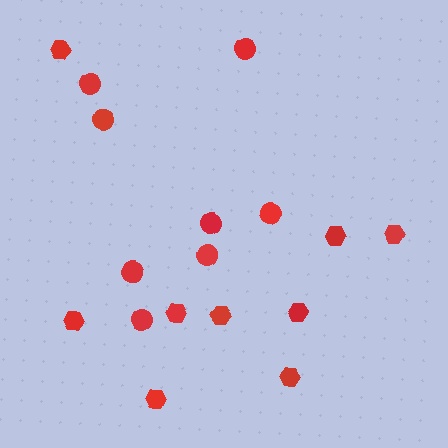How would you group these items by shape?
There are 2 groups: one group of hexagons (9) and one group of circles (8).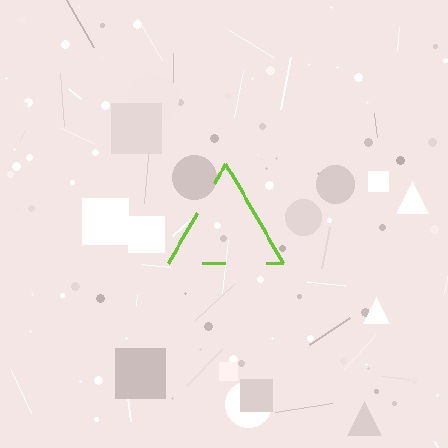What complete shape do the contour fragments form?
The contour fragments form a triangle.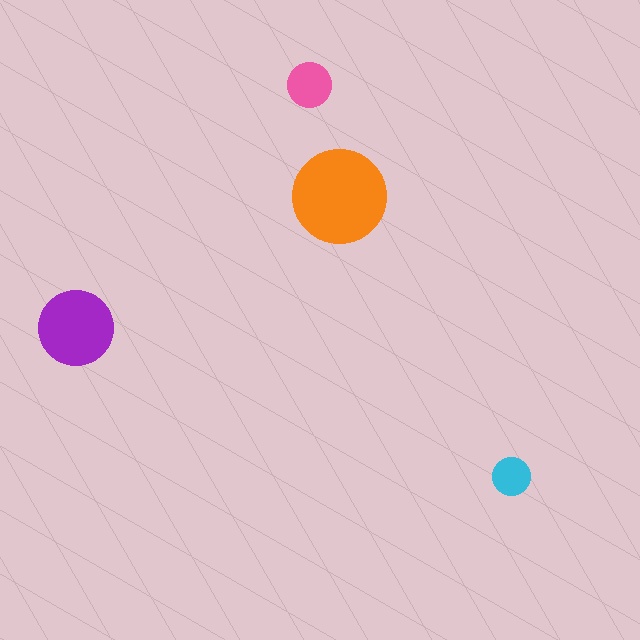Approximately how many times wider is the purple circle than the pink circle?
About 1.5 times wider.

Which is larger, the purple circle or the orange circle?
The orange one.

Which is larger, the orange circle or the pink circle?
The orange one.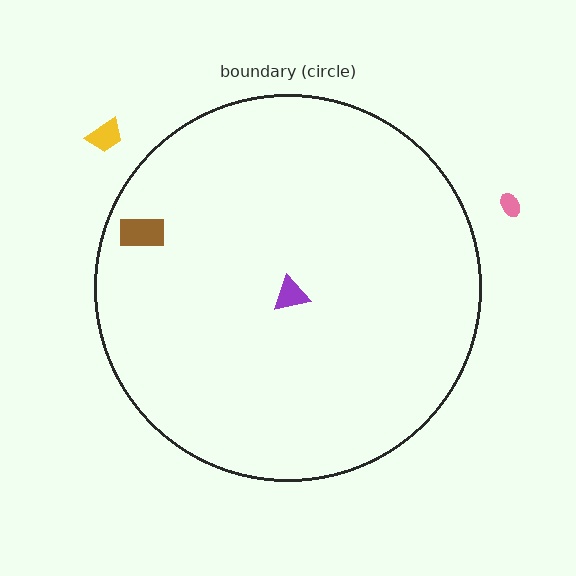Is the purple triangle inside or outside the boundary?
Inside.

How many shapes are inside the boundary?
2 inside, 2 outside.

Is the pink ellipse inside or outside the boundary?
Outside.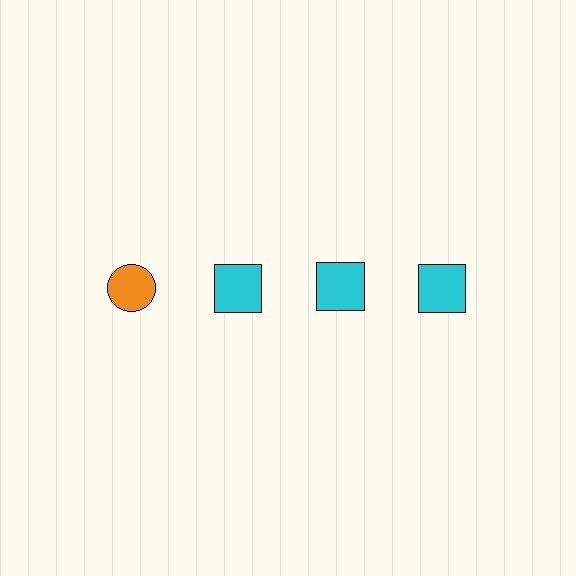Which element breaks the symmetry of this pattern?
The orange circle in the top row, leftmost column breaks the symmetry. All other shapes are cyan squares.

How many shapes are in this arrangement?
There are 4 shapes arranged in a grid pattern.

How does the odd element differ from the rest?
It differs in both color (orange instead of cyan) and shape (circle instead of square).